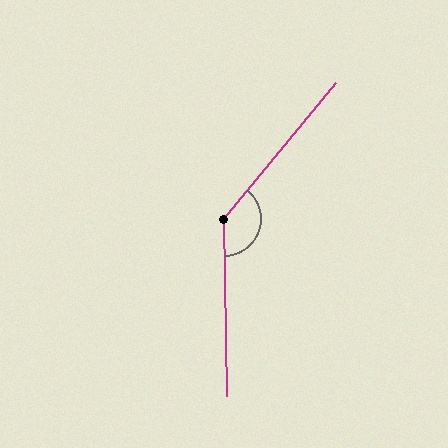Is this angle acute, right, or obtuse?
It is obtuse.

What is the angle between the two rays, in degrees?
Approximately 140 degrees.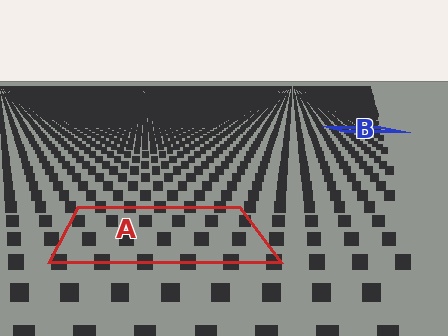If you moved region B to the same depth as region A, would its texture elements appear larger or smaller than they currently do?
They would appear larger. At a closer depth, the same texture elements are projected at a bigger on-screen size.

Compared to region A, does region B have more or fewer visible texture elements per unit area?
Region B has more texture elements per unit area — they are packed more densely because it is farther away.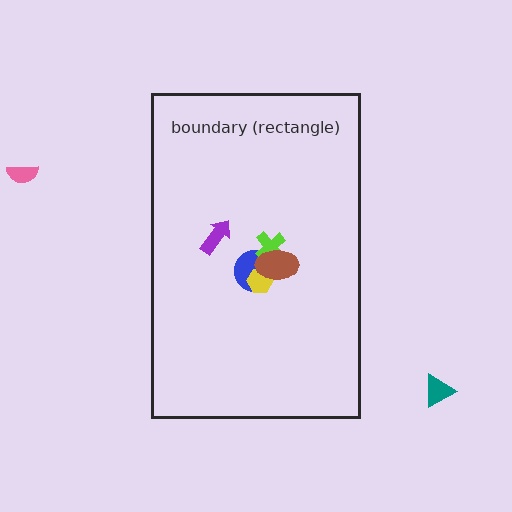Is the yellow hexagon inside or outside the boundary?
Inside.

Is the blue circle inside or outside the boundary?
Inside.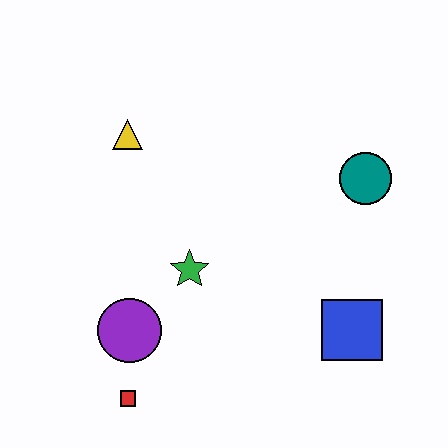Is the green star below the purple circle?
No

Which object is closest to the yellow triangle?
The green star is closest to the yellow triangle.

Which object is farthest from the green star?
The teal circle is farthest from the green star.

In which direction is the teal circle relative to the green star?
The teal circle is to the right of the green star.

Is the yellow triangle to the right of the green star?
No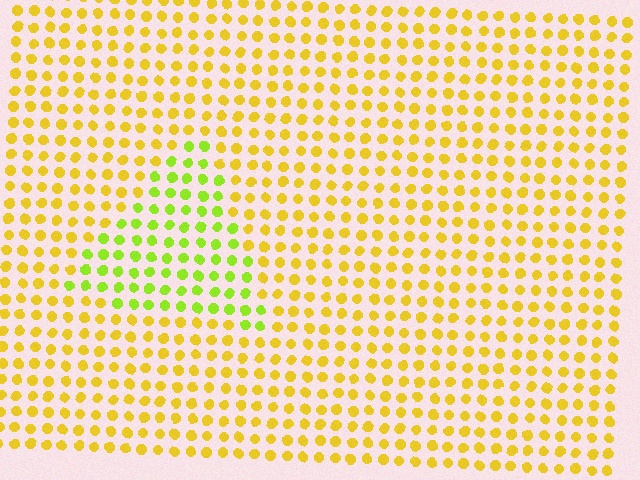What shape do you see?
I see a triangle.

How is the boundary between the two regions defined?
The boundary is defined purely by a slight shift in hue (about 37 degrees). Spacing, size, and orientation are identical on both sides.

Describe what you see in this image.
The image is filled with small yellow elements in a uniform arrangement. A triangle-shaped region is visible where the elements are tinted to a slightly different hue, forming a subtle color boundary.